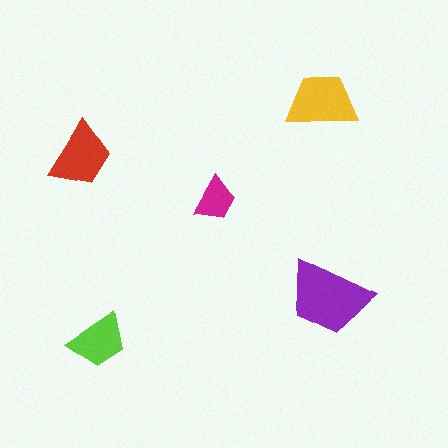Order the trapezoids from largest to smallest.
the purple one, the yellow one, the red one, the lime one, the magenta one.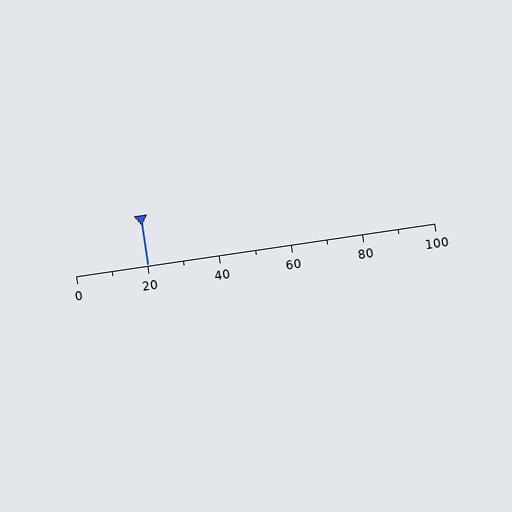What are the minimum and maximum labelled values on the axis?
The axis runs from 0 to 100.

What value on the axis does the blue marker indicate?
The marker indicates approximately 20.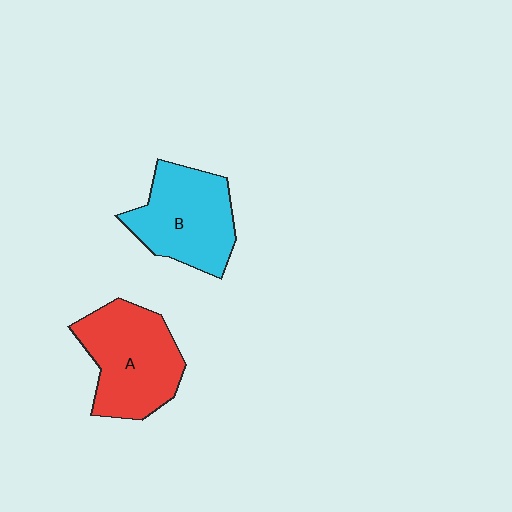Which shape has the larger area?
Shape A (red).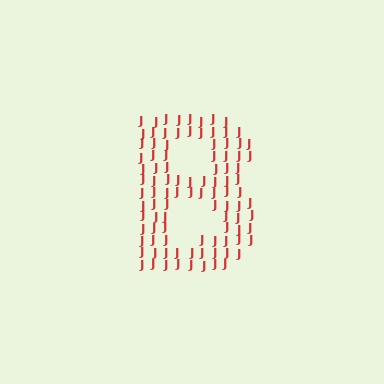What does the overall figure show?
The overall figure shows the letter B.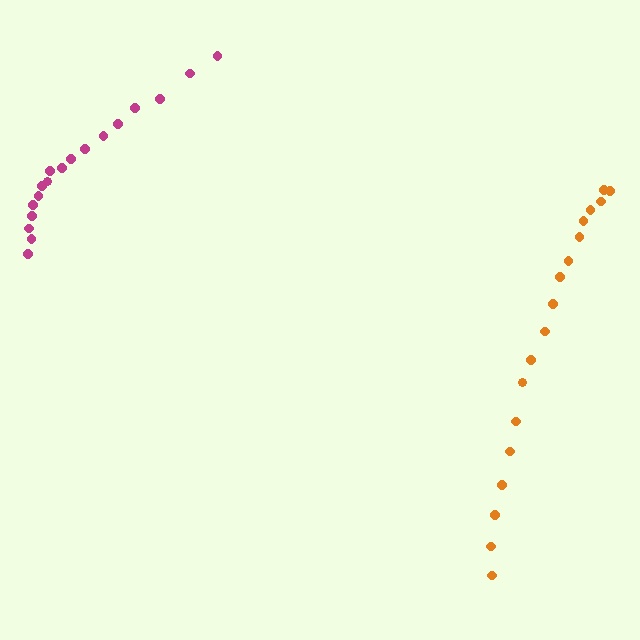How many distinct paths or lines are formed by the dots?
There are 2 distinct paths.